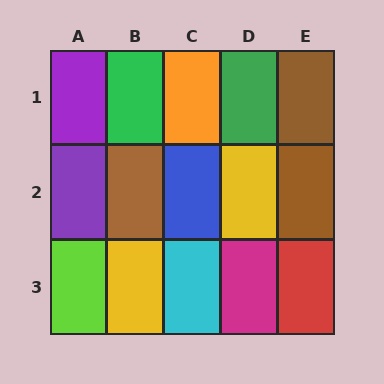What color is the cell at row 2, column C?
Blue.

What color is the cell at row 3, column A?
Lime.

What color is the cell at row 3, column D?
Magenta.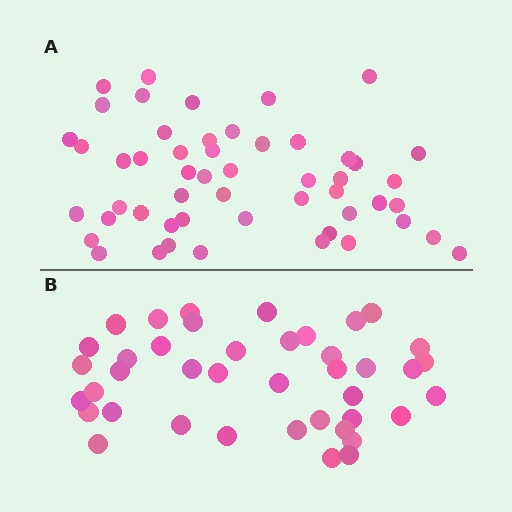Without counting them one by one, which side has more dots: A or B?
Region A (the top region) has more dots.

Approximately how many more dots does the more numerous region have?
Region A has roughly 12 or so more dots than region B.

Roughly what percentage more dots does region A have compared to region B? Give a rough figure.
About 25% more.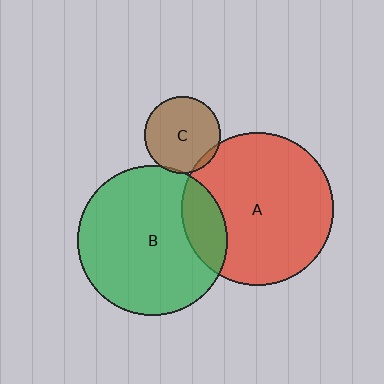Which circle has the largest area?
Circle A (red).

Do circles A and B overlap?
Yes.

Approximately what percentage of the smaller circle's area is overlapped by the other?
Approximately 15%.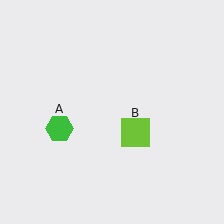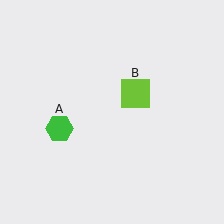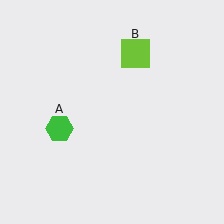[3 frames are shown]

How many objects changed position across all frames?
1 object changed position: lime square (object B).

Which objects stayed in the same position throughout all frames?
Green hexagon (object A) remained stationary.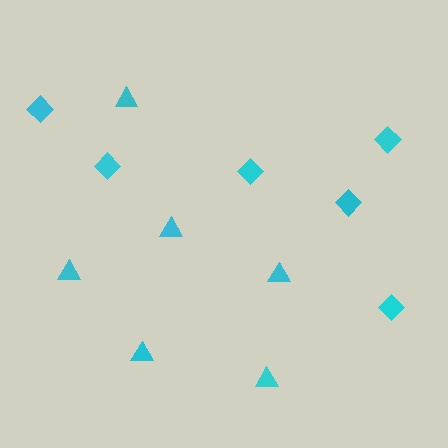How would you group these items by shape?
There are 2 groups: one group of triangles (6) and one group of diamonds (6).